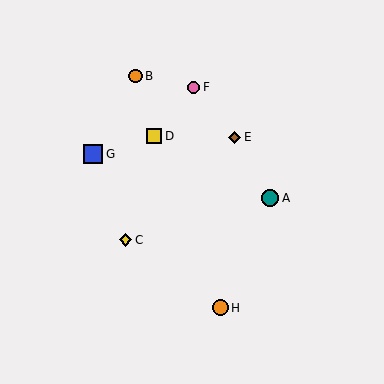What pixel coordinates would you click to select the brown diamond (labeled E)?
Click at (235, 137) to select the brown diamond E.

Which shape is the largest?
The blue square (labeled G) is the largest.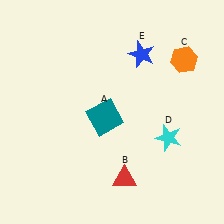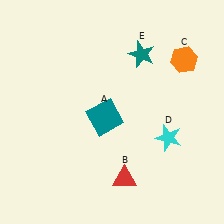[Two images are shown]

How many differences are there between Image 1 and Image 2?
There is 1 difference between the two images.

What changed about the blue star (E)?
In Image 1, E is blue. In Image 2, it changed to teal.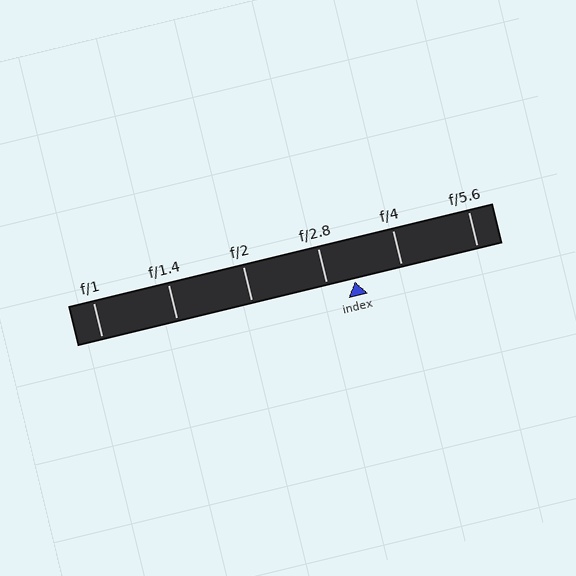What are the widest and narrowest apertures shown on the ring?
The widest aperture shown is f/1 and the narrowest is f/5.6.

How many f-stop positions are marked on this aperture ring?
There are 6 f-stop positions marked.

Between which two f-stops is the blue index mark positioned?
The index mark is between f/2.8 and f/4.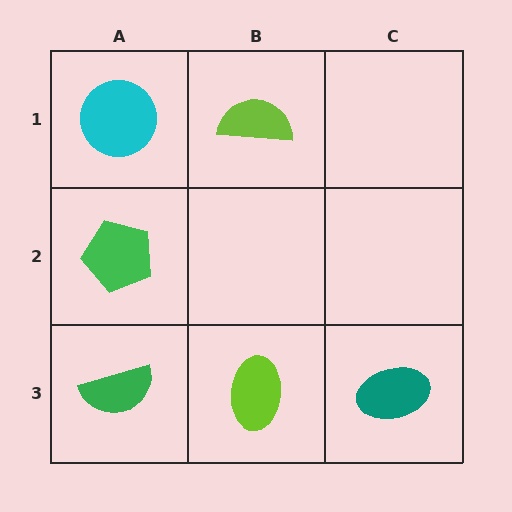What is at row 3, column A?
A green semicircle.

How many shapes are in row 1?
2 shapes.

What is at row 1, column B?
A lime semicircle.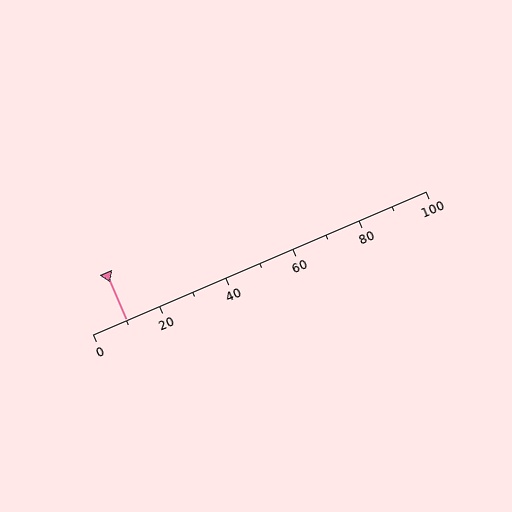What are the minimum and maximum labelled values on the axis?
The axis runs from 0 to 100.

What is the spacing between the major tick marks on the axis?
The major ticks are spaced 20 apart.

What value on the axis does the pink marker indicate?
The marker indicates approximately 10.